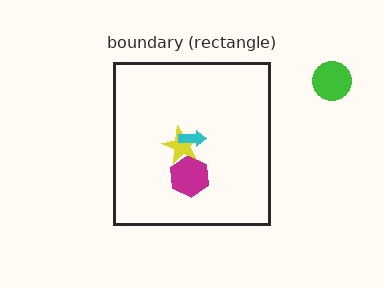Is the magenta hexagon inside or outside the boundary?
Inside.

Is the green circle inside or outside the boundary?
Outside.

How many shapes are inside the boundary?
3 inside, 1 outside.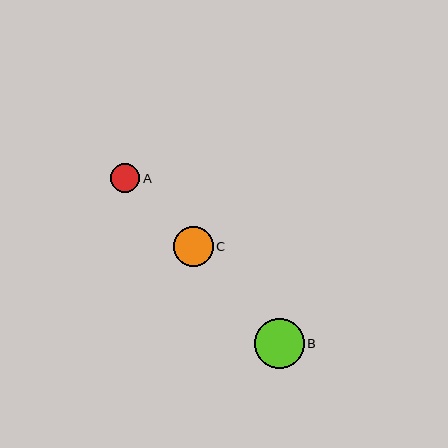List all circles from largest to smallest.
From largest to smallest: B, C, A.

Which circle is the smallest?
Circle A is the smallest with a size of approximately 29 pixels.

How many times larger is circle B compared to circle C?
Circle B is approximately 1.2 times the size of circle C.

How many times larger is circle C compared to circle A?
Circle C is approximately 1.4 times the size of circle A.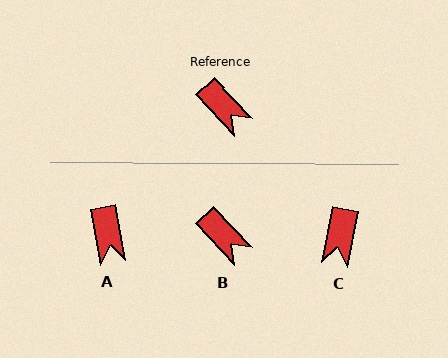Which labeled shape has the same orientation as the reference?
B.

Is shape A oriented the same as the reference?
No, it is off by about 33 degrees.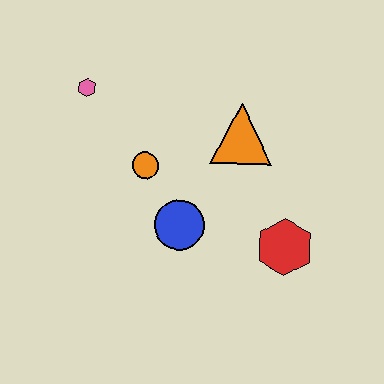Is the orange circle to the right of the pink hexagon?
Yes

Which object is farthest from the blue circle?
The pink hexagon is farthest from the blue circle.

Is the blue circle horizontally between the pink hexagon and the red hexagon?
Yes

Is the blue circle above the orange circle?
No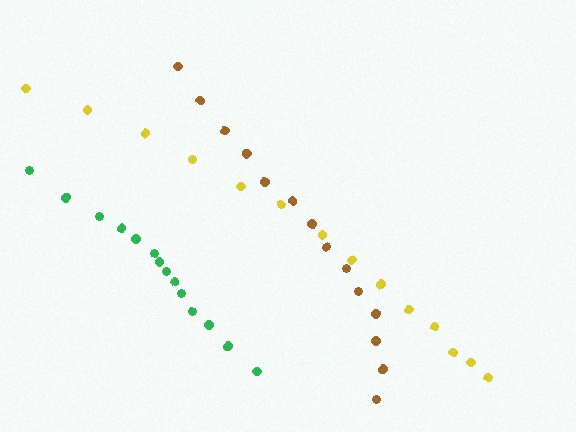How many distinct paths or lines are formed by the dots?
There are 3 distinct paths.